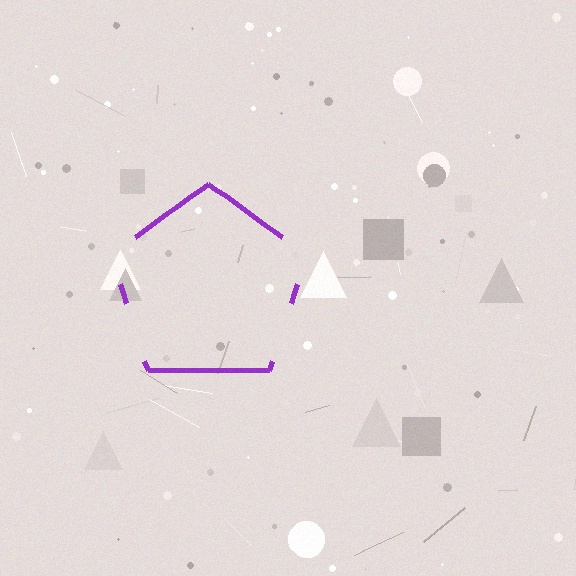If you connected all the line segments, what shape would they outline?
They would outline a pentagon.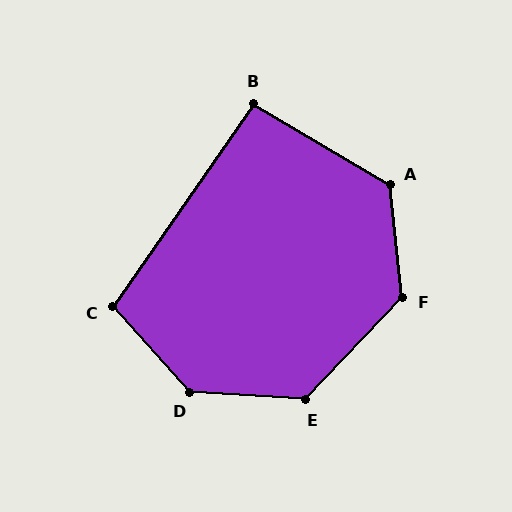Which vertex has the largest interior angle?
D, at approximately 135 degrees.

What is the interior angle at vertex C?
Approximately 104 degrees (obtuse).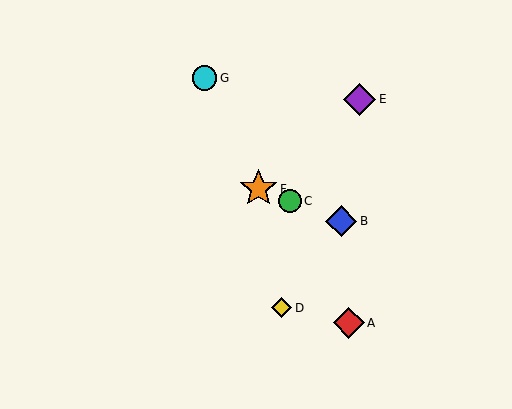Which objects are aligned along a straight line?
Objects B, C, F are aligned along a straight line.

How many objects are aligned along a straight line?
3 objects (B, C, F) are aligned along a straight line.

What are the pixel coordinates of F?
Object F is at (258, 189).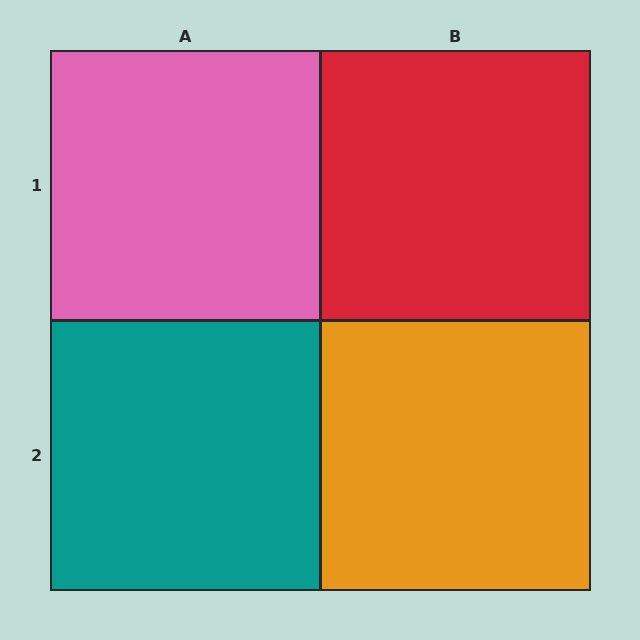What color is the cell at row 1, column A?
Pink.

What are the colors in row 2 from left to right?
Teal, orange.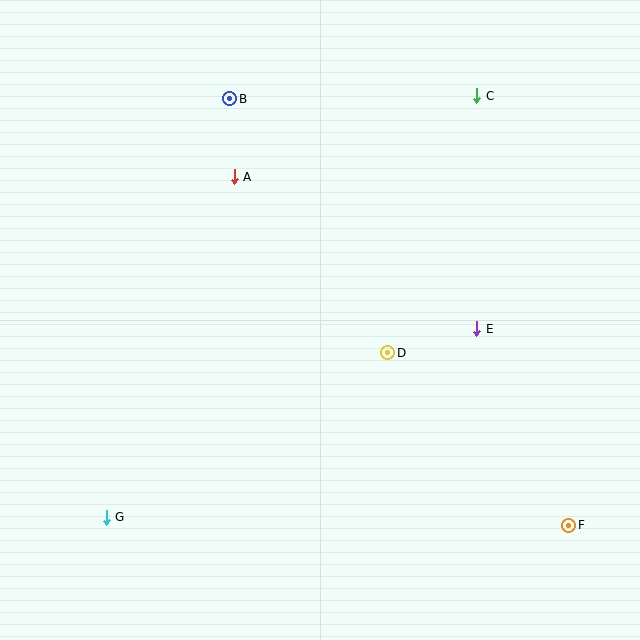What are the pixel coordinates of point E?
Point E is at (477, 329).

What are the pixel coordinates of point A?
Point A is at (234, 177).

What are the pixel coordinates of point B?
Point B is at (230, 99).